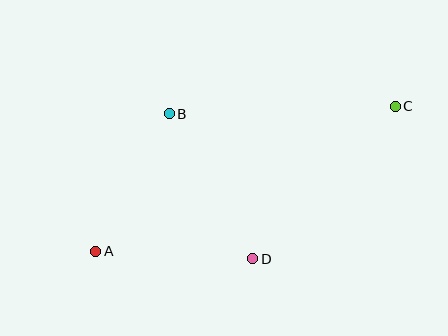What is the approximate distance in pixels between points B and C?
The distance between B and C is approximately 226 pixels.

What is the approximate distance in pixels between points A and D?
The distance between A and D is approximately 157 pixels.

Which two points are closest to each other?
Points A and B are closest to each other.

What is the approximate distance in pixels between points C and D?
The distance between C and D is approximately 209 pixels.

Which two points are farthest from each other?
Points A and C are farthest from each other.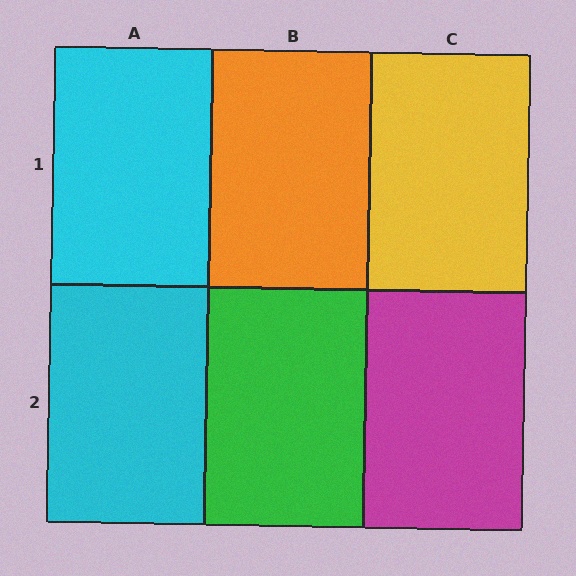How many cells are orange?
1 cell is orange.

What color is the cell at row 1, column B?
Orange.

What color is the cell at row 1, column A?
Cyan.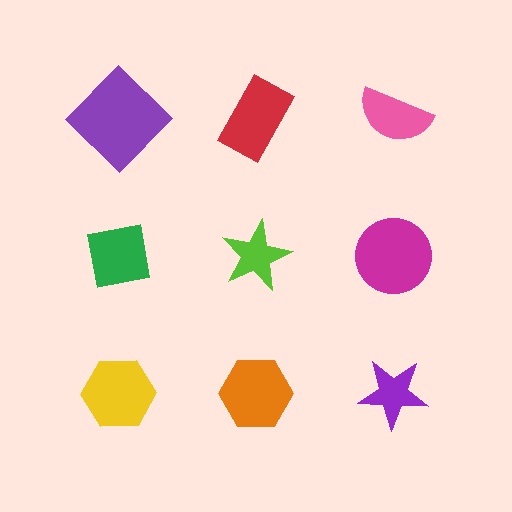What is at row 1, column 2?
A red rectangle.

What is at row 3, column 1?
A yellow hexagon.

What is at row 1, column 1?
A purple diamond.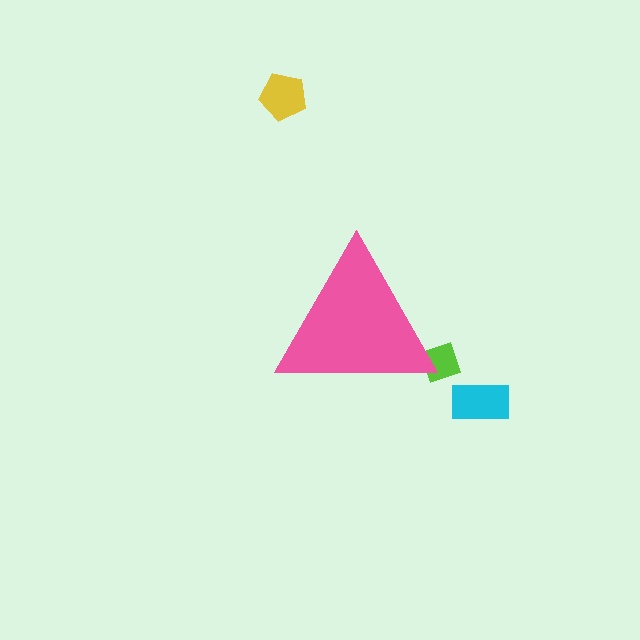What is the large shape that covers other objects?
A pink triangle.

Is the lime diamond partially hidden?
Yes, the lime diamond is partially hidden behind the pink triangle.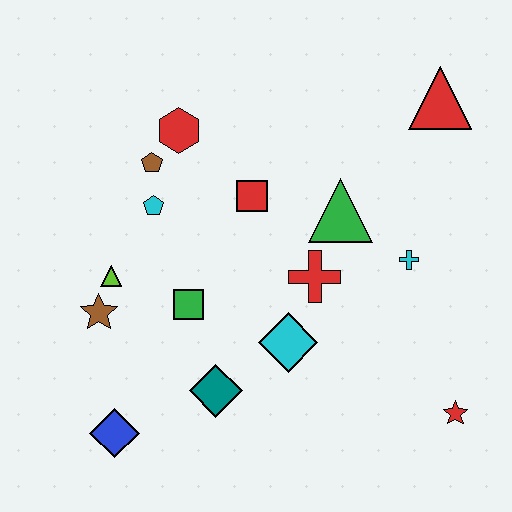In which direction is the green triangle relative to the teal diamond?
The green triangle is above the teal diamond.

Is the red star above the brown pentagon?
No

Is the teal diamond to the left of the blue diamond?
No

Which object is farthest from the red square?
The red star is farthest from the red square.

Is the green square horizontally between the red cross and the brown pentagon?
Yes